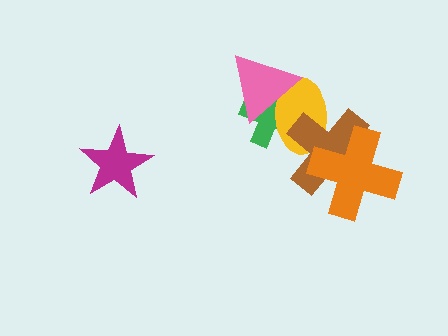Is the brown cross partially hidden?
Yes, it is partially covered by another shape.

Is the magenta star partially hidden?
No, no other shape covers it.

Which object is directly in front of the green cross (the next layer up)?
The yellow ellipse is directly in front of the green cross.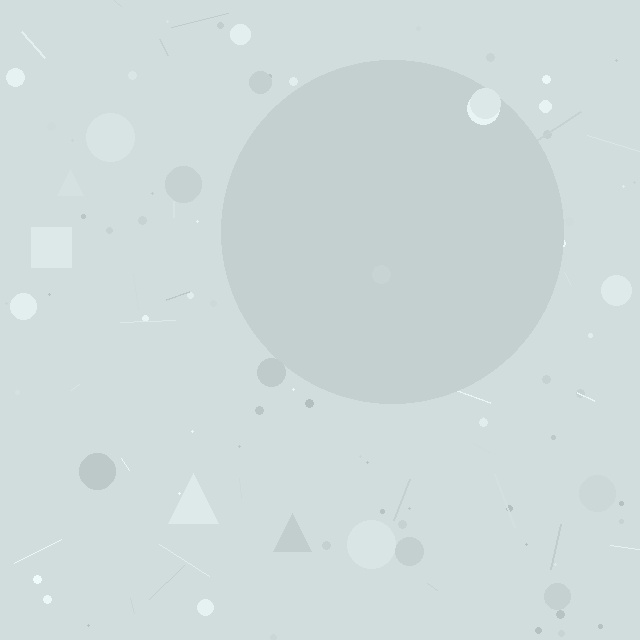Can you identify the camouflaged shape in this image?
The camouflaged shape is a circle.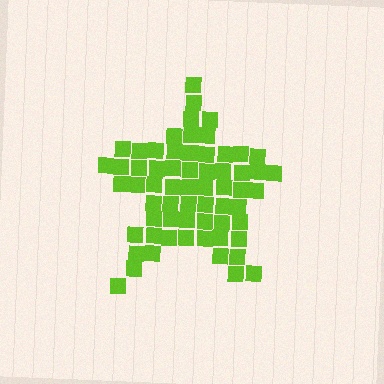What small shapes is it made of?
It is made of small squares.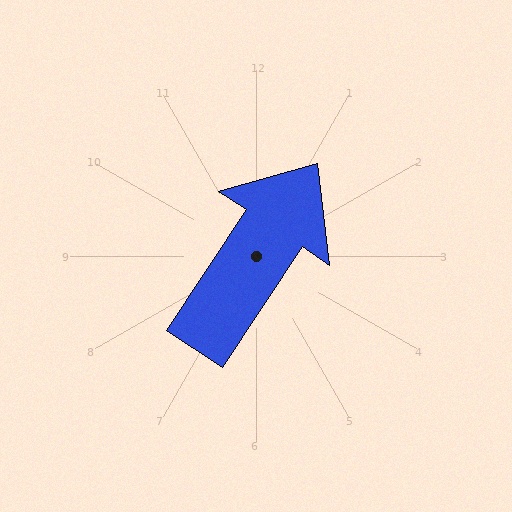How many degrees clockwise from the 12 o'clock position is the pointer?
Approximately 34 degrees.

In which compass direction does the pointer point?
Northeast.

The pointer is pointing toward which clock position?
Roughly 1 o'clock.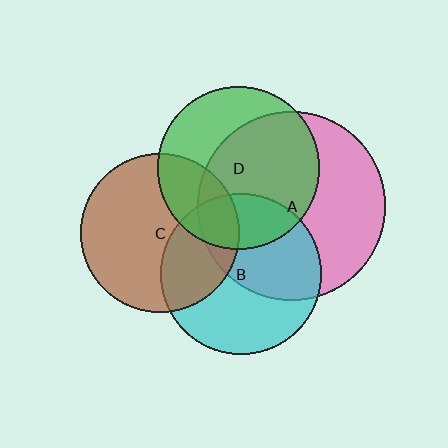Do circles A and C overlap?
Yes.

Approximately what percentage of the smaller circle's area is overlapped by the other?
Approximately 15%.